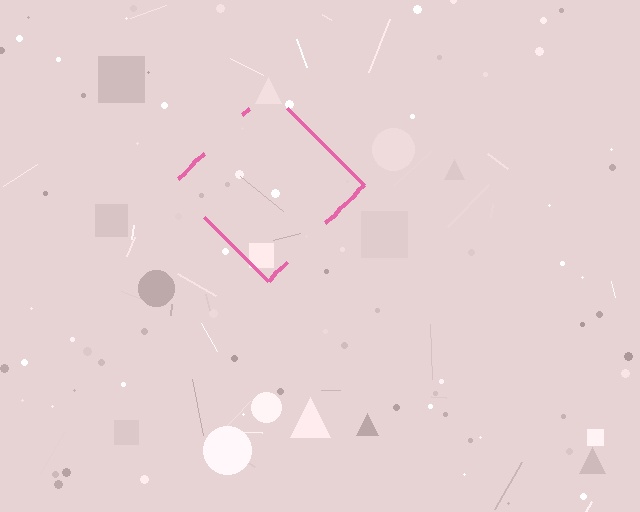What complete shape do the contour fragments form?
The contour fragments form a diamond.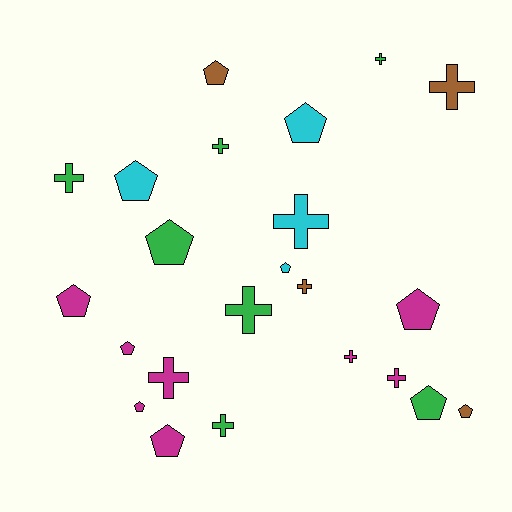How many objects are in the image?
There are 23 objects.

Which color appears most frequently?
Magenta, with 8 objects.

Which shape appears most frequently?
Pentagon, with 12 objects.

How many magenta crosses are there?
There are 3 magenta crosses.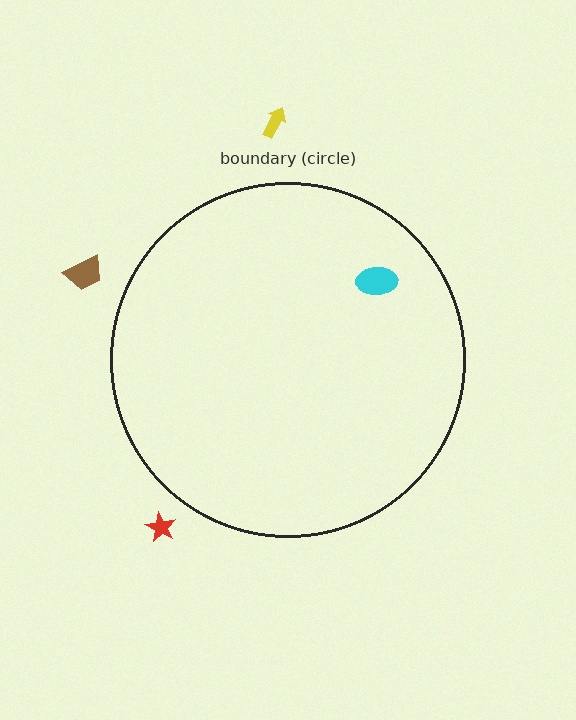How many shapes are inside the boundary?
1 inside, 3 outside.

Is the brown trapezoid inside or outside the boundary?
Outside.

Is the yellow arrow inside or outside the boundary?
Outside.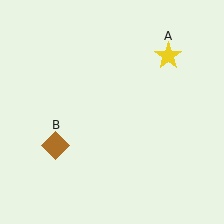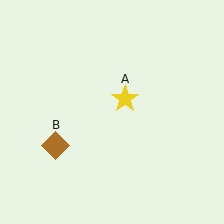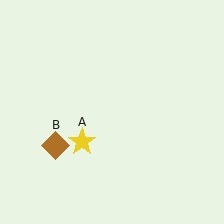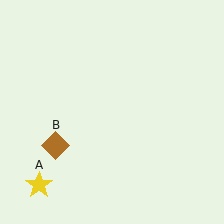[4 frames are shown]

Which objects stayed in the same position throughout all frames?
Brown diamond (object B) remained stationary.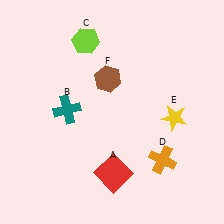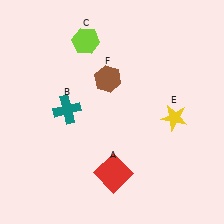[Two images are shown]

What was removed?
The orange cross (D) was removed in Image 2.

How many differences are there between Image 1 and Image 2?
There is 1 difference between the two images.